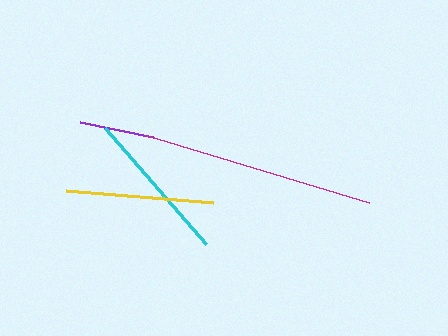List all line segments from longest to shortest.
From longest to shortest: magenta, cyan, yellow, purple.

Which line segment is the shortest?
The purple line is the shortest at approximately 74 pixels.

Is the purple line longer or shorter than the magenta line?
The magenta line is longer than the purple line.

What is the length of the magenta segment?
The magenta segment is approximately 232 pixels long.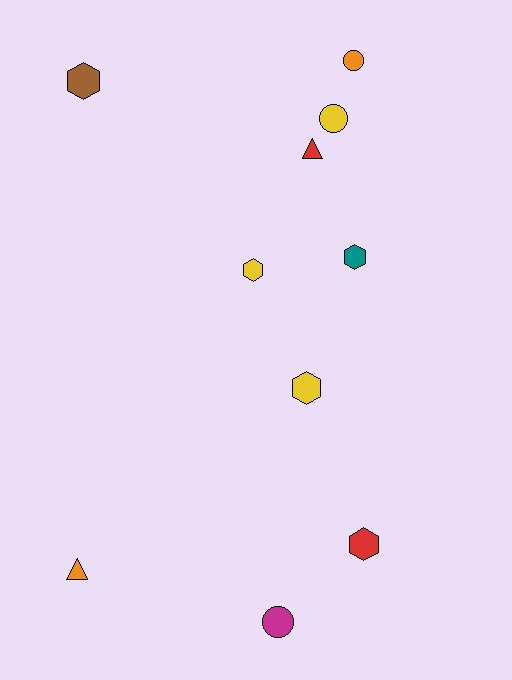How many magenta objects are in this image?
There is 1 magenta object.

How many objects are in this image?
There are 10 objects.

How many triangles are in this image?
There are 2 triangles.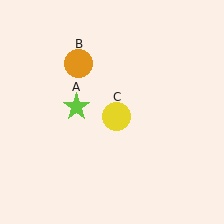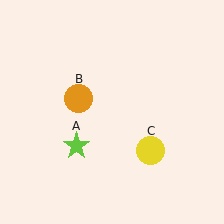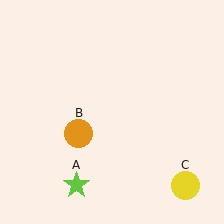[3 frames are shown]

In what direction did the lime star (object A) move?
The lime star (object A) moved down.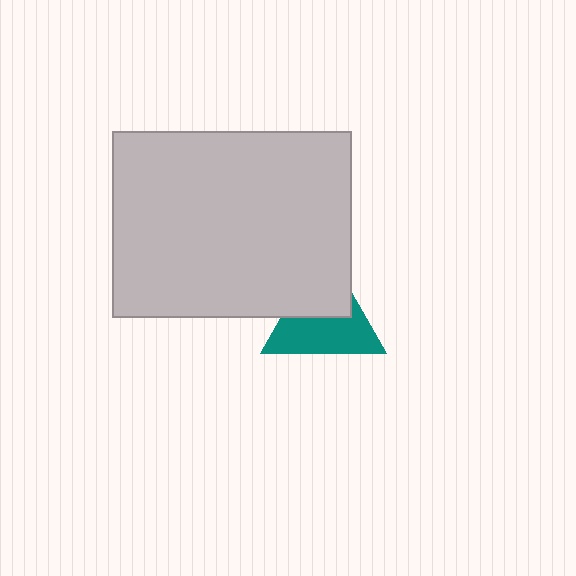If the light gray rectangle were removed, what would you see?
You would see the complete teal triangle.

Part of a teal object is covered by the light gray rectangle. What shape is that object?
It is a triangle.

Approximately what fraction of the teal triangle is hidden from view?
Roughly 43% of the teal triangle is hidden behind the light gray rectangle.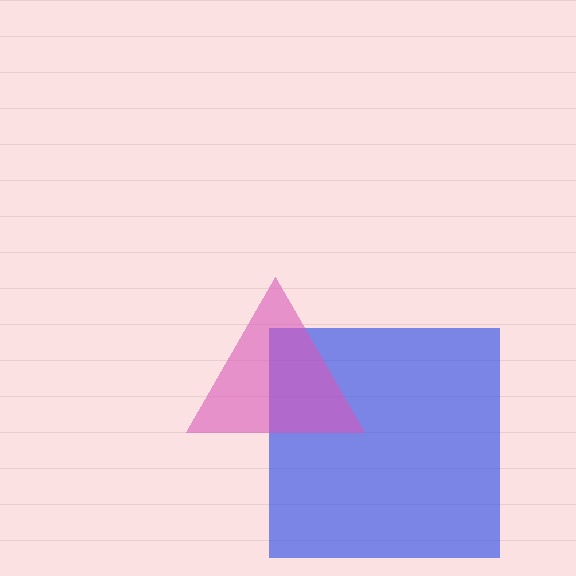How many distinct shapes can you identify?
There are 2 distinct shapes: a blue square, a pink triangle.